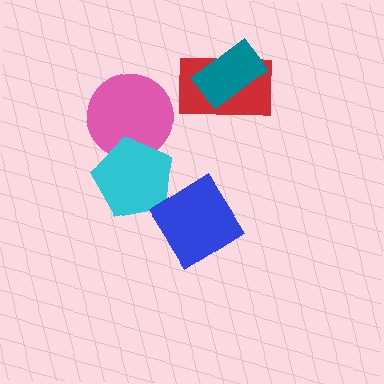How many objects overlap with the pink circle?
1 object overlaps with the pink circle.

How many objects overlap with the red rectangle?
1 object overlaps with the red rectangle.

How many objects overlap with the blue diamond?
0 objects overlap with the blue diamond.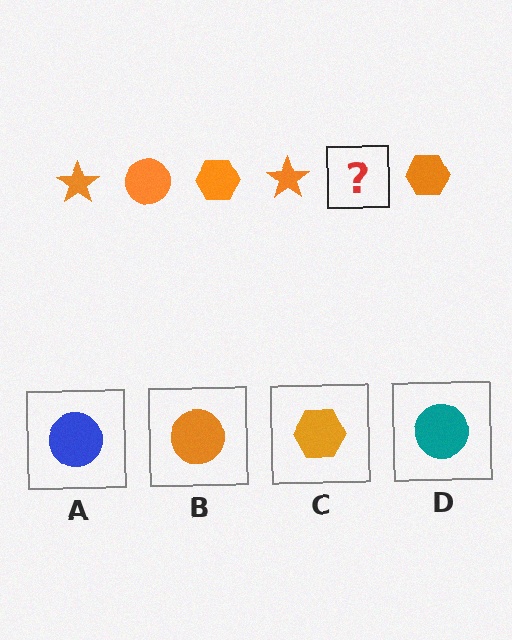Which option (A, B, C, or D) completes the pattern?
B.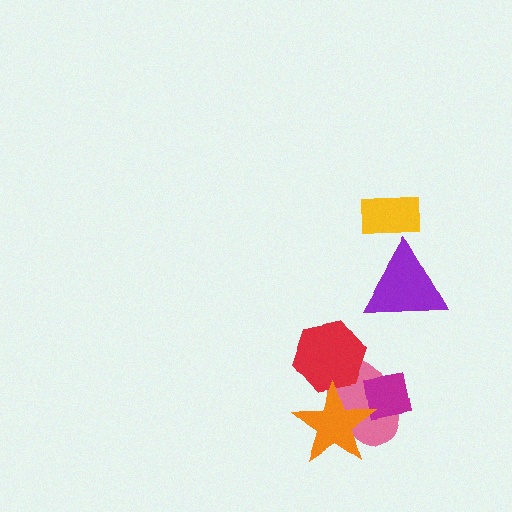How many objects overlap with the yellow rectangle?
0 objects overlap with the yellow rectangle.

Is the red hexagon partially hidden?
Yes, it is partially covered by another shape.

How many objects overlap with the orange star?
3 objects overlap with the orange star.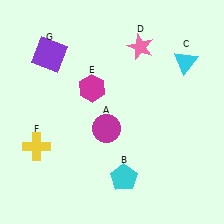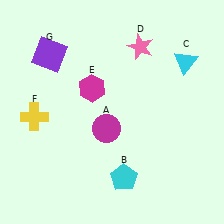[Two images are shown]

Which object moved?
The yellow cross (F) moved up.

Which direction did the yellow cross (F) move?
The yellow cross (F) moved up.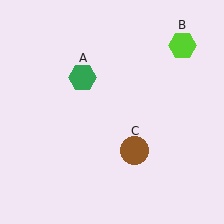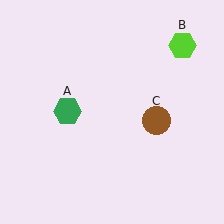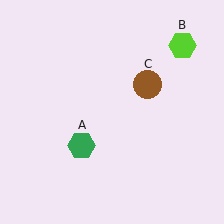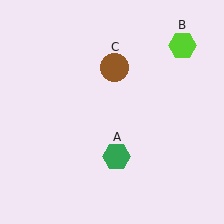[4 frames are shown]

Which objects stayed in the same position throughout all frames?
Lime hexagon (object B) remained stationary.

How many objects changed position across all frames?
2 objects changed position: green hexagon (object A), brown circle (object C).